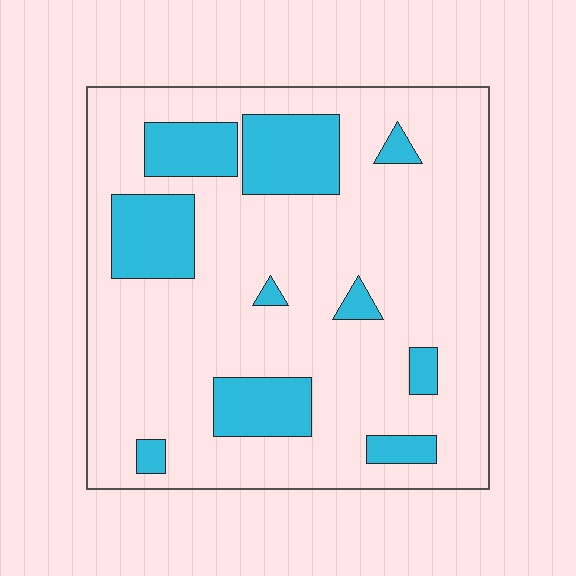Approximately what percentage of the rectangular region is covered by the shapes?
Approximately 20%.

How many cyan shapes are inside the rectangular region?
10.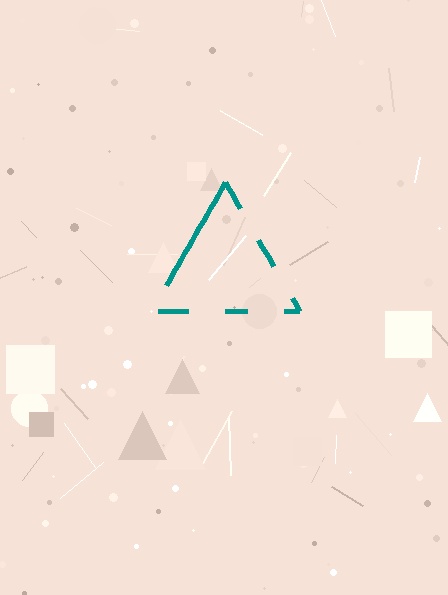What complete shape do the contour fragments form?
The contour fragments form a triangle.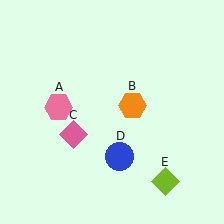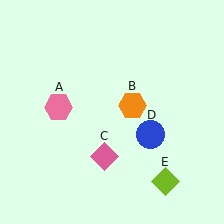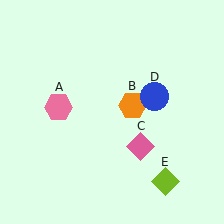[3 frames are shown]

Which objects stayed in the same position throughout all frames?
Pink hexagon (object A) and orange hexagon (object B) and lime diamond (object E) remained stationary.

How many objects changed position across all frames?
2 objects changed position: pink diamond (object C), blue circle (object D).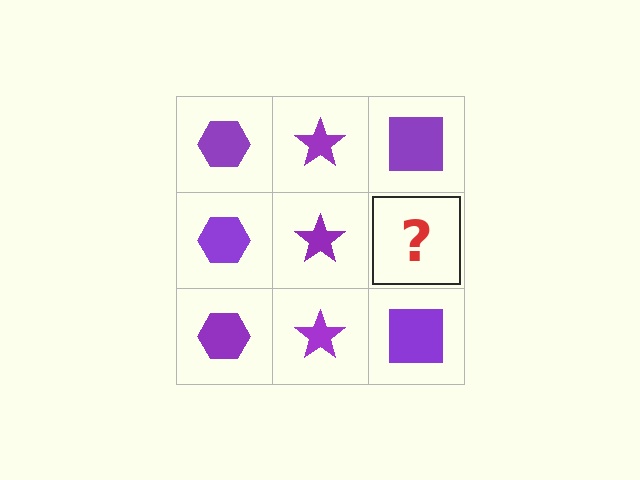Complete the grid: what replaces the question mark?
The question mark should be replaced with a purple square.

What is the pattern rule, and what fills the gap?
The rule is that each column has a consistent shape. The gap should be filled with a purple square.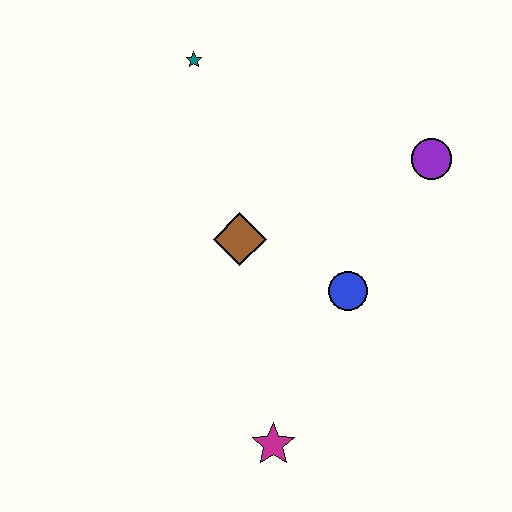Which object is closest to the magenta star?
The blue circle is closest to the magenta star.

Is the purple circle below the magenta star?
No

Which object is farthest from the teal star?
The magenta star is farthest from the teal star.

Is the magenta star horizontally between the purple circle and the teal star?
Yes